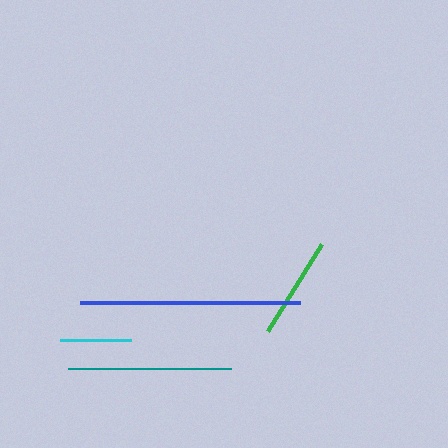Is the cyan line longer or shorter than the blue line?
The blue line is longer than the cyan line.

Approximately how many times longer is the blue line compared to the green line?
The blue line is approximately 2.2 times the length of the green line.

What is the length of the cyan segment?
The cyan segment is approximately 71 pixels long.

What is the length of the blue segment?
The blue segment is approximately 221 pixels long.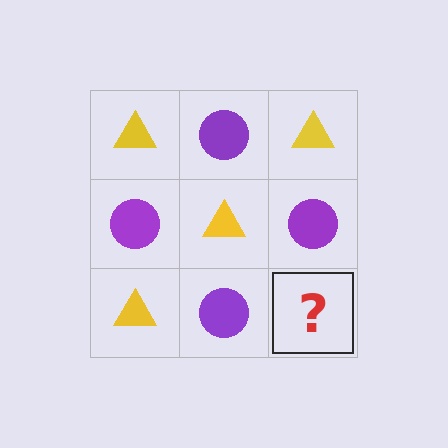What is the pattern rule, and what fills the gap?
The rule is that it alternates yellow triangle and purple circle in a checkerboard pattern. The gap should be filled with a yellow triangle.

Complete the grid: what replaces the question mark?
The question mark should be replaced with a yellow triangle.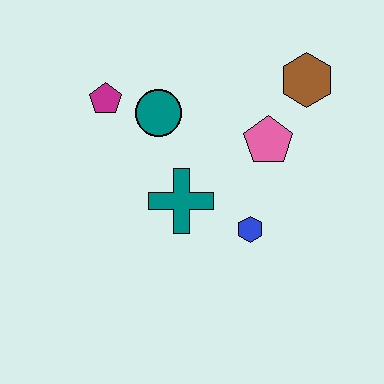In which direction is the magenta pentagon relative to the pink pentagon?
The magenta pentagon is to the left of the pink pentagon.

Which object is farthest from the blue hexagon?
The magenta pentagon is farthest from the blue hexagon.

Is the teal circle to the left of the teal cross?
Yes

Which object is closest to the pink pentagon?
The brown hexagon is closest to the pink pentagon.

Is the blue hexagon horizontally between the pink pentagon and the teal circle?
Yes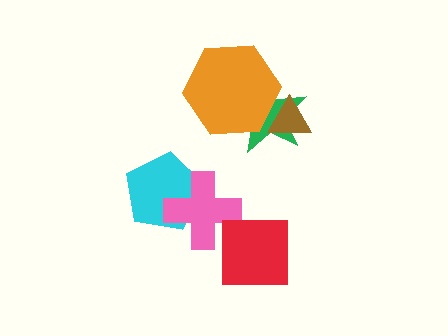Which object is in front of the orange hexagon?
The brown triangle is in front of the orange hexagon.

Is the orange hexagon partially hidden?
Yes, it is partially covered by another shape.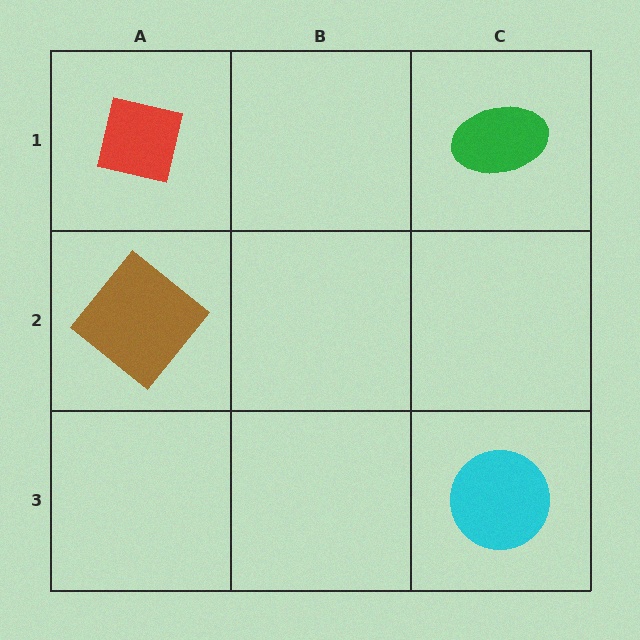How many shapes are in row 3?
1 shape.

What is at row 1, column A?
A red square.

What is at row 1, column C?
A green ellipse.